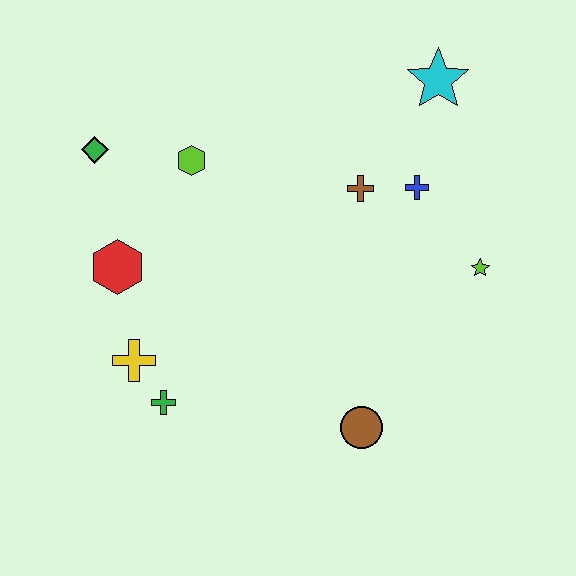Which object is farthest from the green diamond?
The lime star is farthest from the green diamond.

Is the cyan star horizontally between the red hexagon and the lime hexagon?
No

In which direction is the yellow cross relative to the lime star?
The yellow cross is to the left of the lime star.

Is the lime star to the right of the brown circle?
Yes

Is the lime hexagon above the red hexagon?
Yes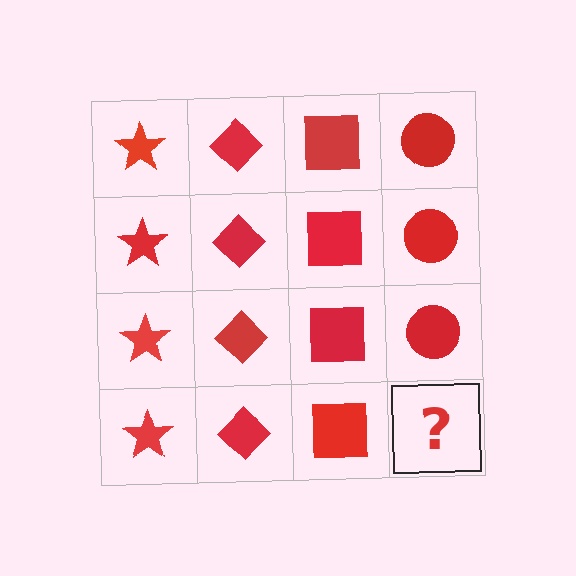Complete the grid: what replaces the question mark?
The question mark should be replaced with a red circle.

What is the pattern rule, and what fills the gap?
The rule is that each column has a consistent shape. The gap should be filled with a red circle.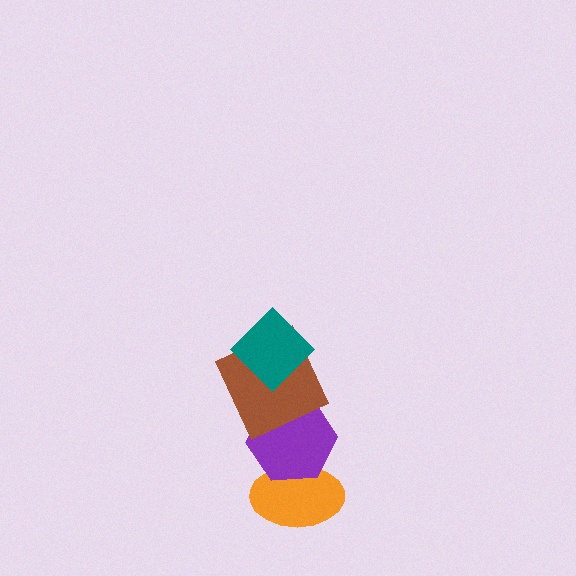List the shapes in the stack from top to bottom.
From top to bottom: the teal diamond, the brown square, the purple hexagon, the orange ellipse.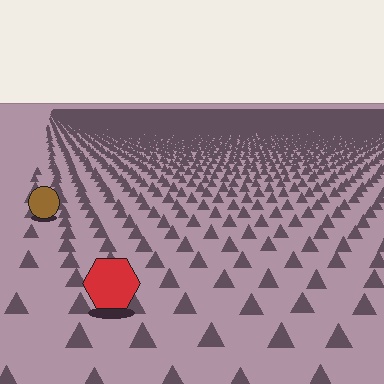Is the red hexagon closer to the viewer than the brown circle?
Yes. The red hexagon is closer — you can tell from the texture gradient: the ground texture is coarser near it.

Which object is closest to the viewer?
The red hexagon is closest. The texture marks near it are larger and more spread out.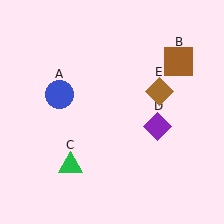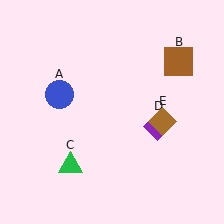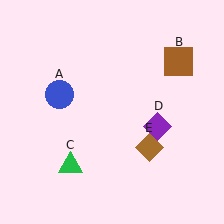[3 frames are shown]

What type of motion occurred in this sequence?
The brown diamond (object E) rotated clockwise around the center of the scene.